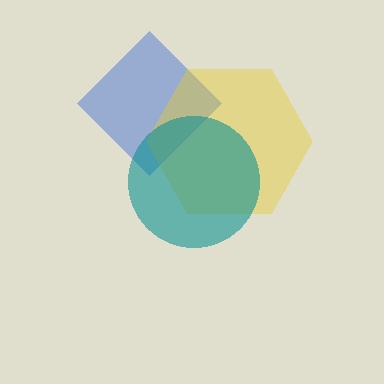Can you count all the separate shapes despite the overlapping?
Yes, there are 3 separate shapes.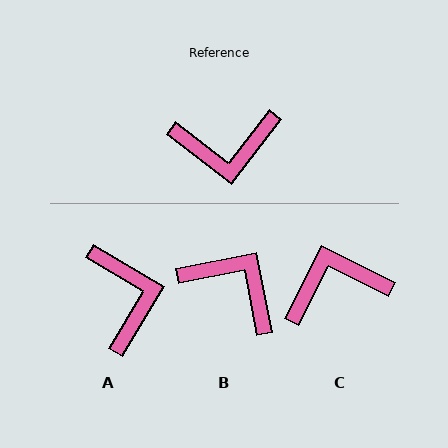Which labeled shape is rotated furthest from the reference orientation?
C, about 169 degrees away.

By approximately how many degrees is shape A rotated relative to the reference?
Approximately 97 degrees counter-clockwise.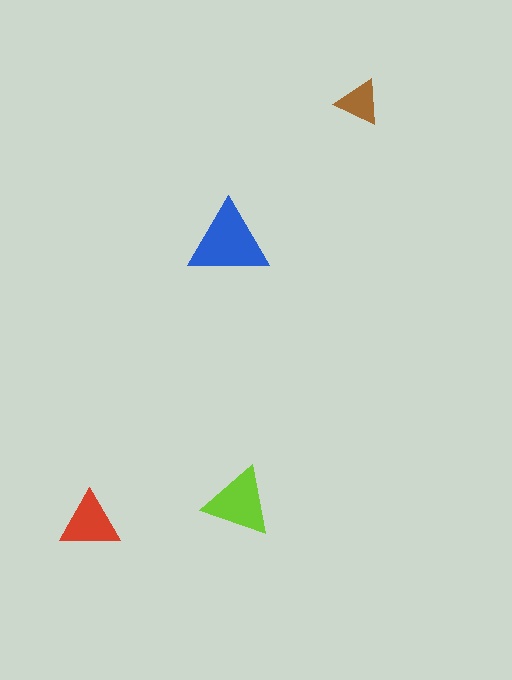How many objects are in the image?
There are 4 objects in the image.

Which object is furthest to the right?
The brown triangle is rightmost.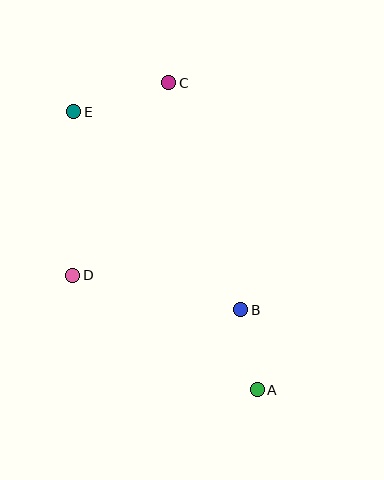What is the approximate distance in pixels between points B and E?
The distance between B and E is approximately 259 pixels.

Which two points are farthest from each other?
Points A and E are farthest from each other.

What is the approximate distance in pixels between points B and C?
The distance between B and C is approximately 238 pixels.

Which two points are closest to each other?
Points A and B are closest to each other.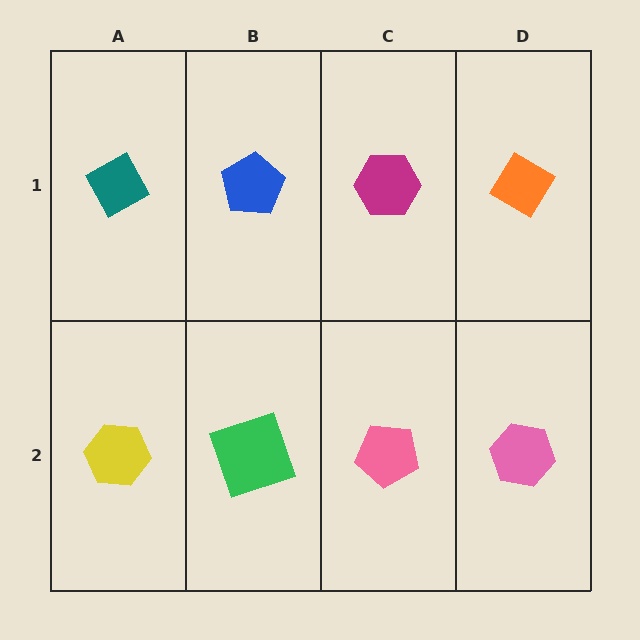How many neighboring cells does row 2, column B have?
3.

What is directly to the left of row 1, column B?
A teal diamond.